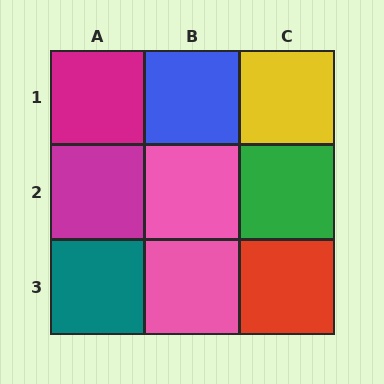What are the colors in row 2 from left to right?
Magenta, pink, green.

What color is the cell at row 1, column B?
Blue.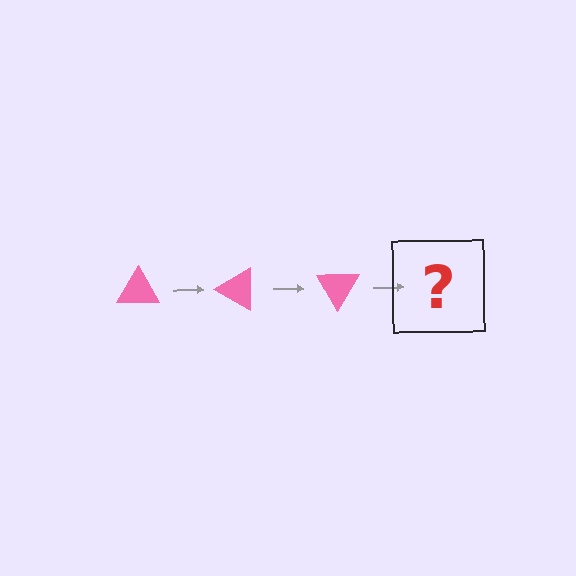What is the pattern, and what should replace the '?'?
The pattern is that the triangle rotates 30 degrees each step. The '?' should be a pink triangle rotated 90 degrees.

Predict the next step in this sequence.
The next step is a pink triangle rotated 90 degrees.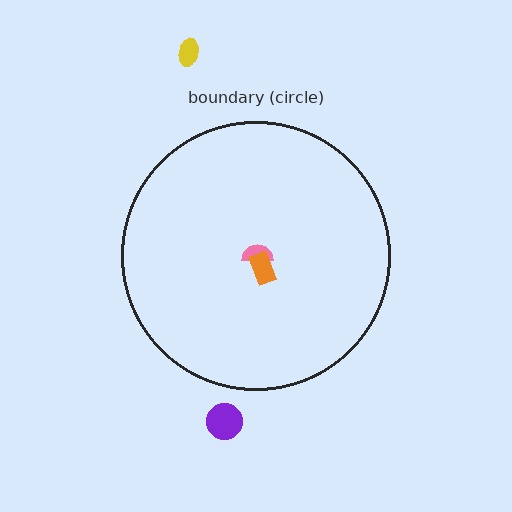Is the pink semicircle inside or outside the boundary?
Inside.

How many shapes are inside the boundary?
2 inside, 2 outside.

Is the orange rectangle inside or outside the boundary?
Inside.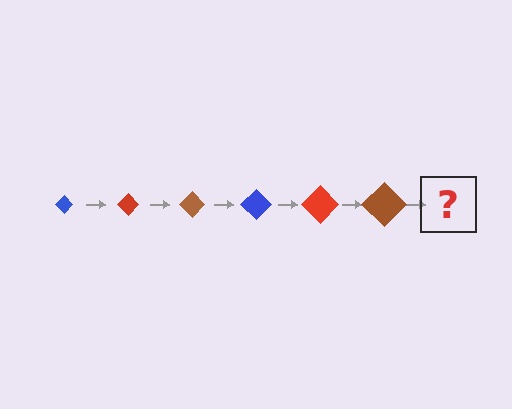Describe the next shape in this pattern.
It should be a blue diamond, larger than the previous one.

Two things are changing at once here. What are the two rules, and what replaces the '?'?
The two rules are that the diamond grows larger each step and the color cycles through blue, red, and brown. The '?' should be a blue diamond, larger than the previous one.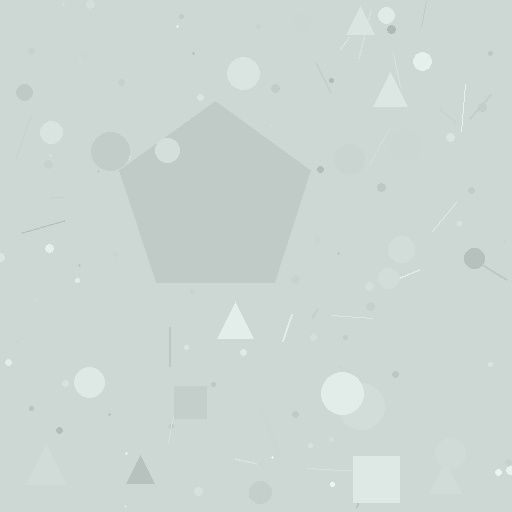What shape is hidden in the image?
A pentagon is hidden in the image.